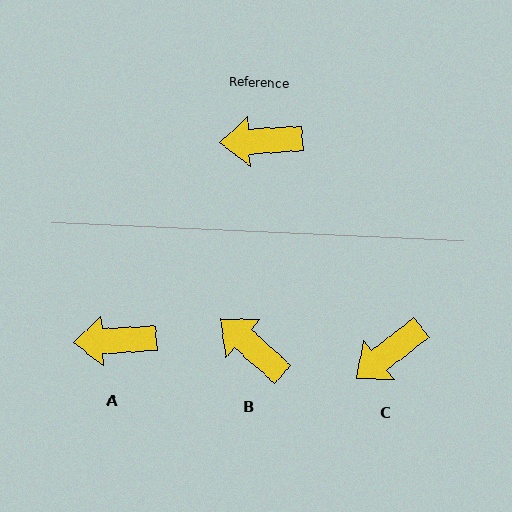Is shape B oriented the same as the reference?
No, it is off by about 45 degrees.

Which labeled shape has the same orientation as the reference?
A.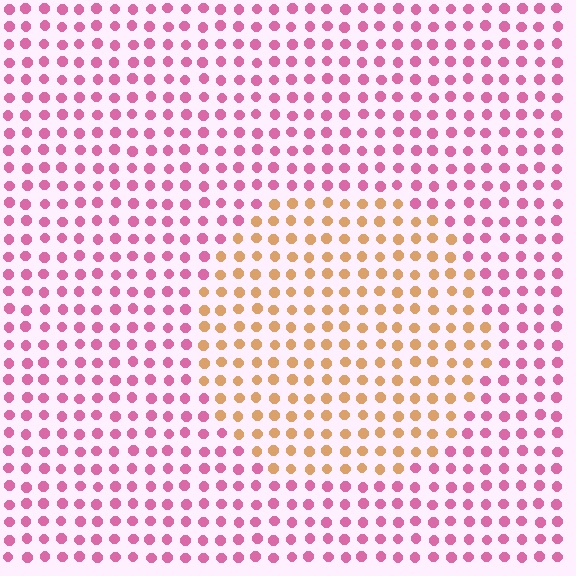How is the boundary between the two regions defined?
The boundary is defined purely by a slight shift in hue (about 63 degrees). Spacing, size, and orientation are identical on both sides.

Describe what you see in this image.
The image is filled with small pink elements in a uniform arrangement. A circle-shaped region is visible where the elements are tinted to a slightly different hue, forming a subtle color boundary.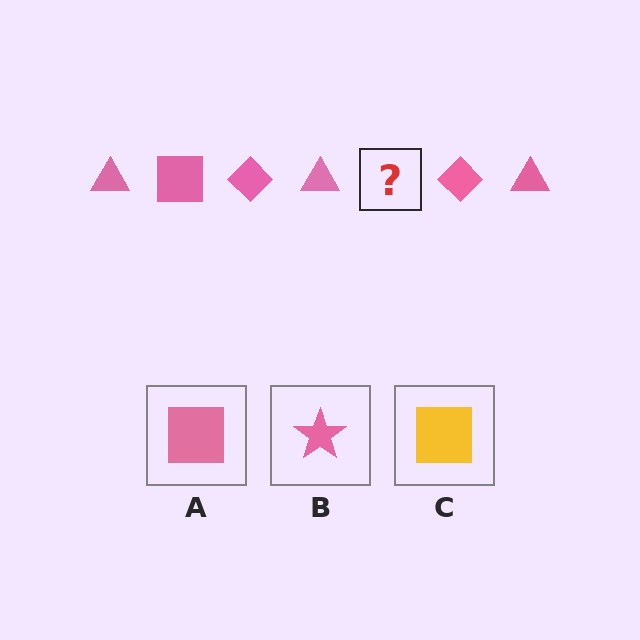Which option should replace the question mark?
Option A.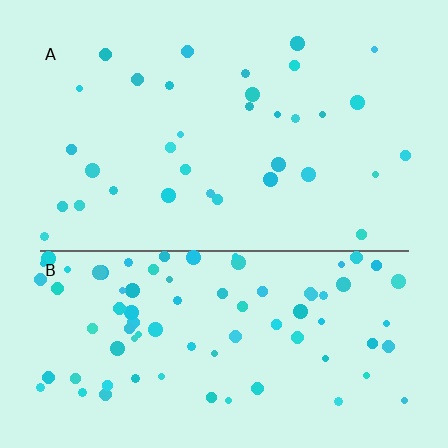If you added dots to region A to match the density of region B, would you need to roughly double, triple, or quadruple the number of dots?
Approximately triple.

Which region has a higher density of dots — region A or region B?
B (the bottom).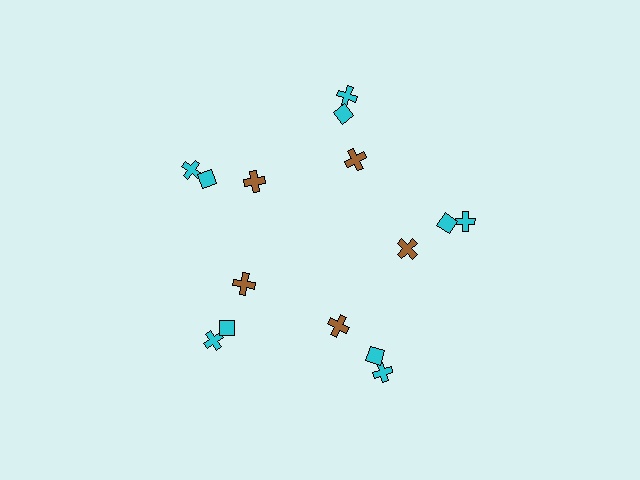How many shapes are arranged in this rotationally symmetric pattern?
There are 15 shapes, arranged in 5 groups of 3.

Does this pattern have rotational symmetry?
Yes, this pattern has 5-fold rotational symmetry. It looks the same after rotating 72 degrees around the center.